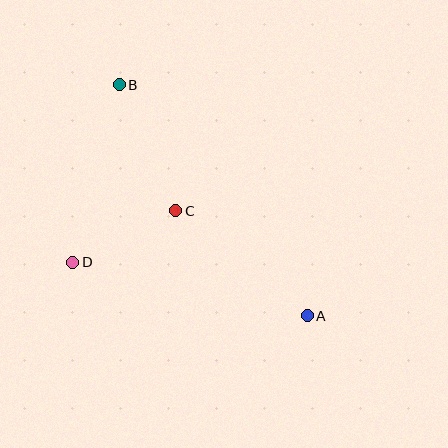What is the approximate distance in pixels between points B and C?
The distance between B and C is approximately 138 pixels.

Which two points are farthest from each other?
Points A and B are farthest from each other.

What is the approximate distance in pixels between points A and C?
The distance between A and C is approximately 168 pixels.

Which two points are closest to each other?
Points C and D are closest to each other.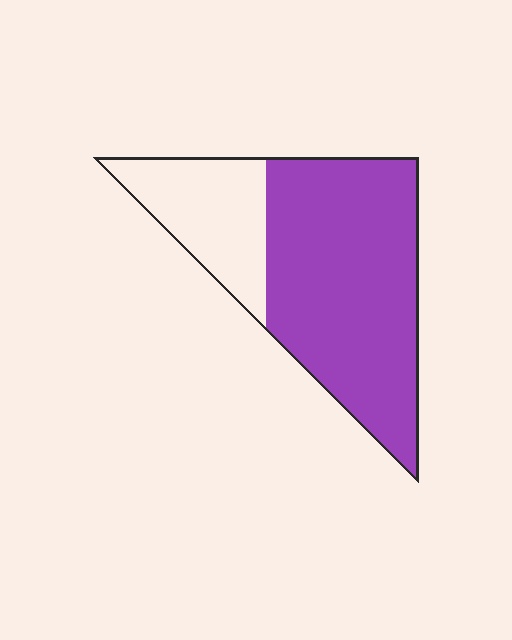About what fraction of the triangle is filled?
About three quarters (3/4).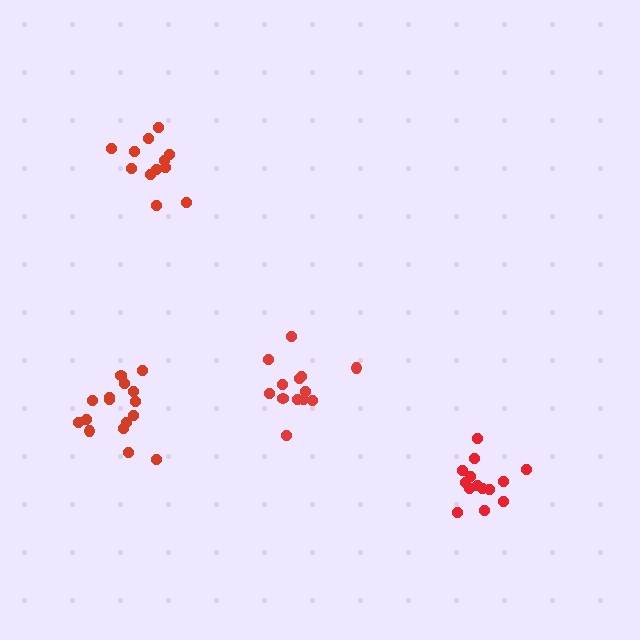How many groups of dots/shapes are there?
There are 4 groups.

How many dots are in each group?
Group 1: 13 dots, Group 2: 16 dots, Group 3: 12 dots, Group 4: 14 dots (55 total).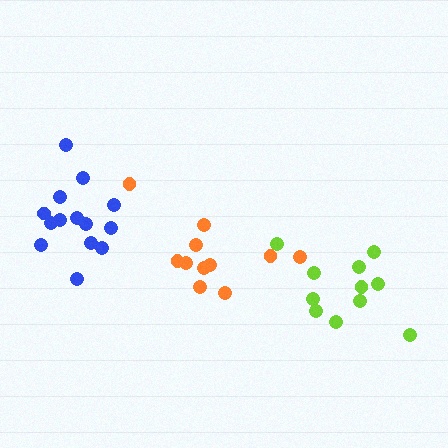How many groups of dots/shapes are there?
There are 3 groups.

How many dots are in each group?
Group 1: 11 dots, Group 2: 11 dots, Group 3: 14 dots (36 total).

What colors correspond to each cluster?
The clusters are colored: orange, lime, blue.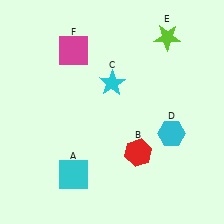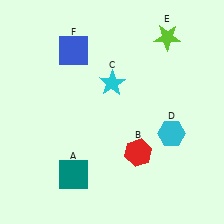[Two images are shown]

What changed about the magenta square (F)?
In Image 1, F is magenta. In Image 2, it changed to blue.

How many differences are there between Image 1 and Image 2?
There are 2 differences between the two images.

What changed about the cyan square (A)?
In Image 1, A is cyan. In Image 2, it changed to teal.